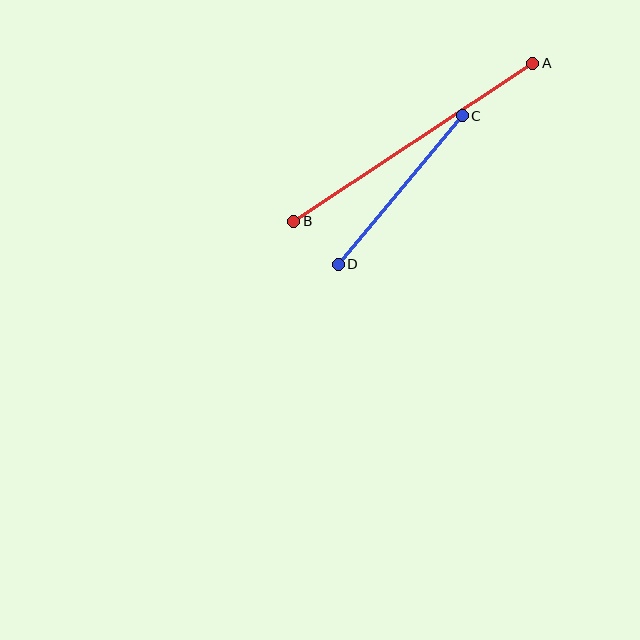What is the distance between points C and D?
The distance is approximately 194 pixels.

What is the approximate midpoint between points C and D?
The midpoint is at approximately (400, 190) pixels.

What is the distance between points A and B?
The distance is approximately 287 pixels.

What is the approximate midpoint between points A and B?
The midpoint is at approximately (413, 142) pixels.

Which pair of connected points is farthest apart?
Points A and B are farthest apart.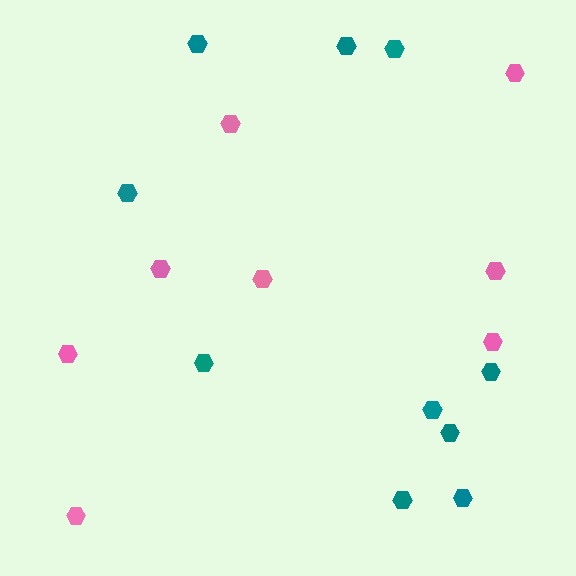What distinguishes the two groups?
There are 2 groups: one group of teal hexagons (10) and one group of pink hexagons (8).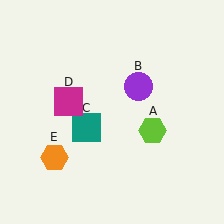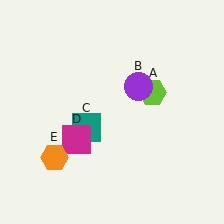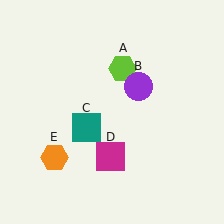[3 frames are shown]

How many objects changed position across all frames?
2 objects changed position: lime hexagon (object A), magenta square (object D).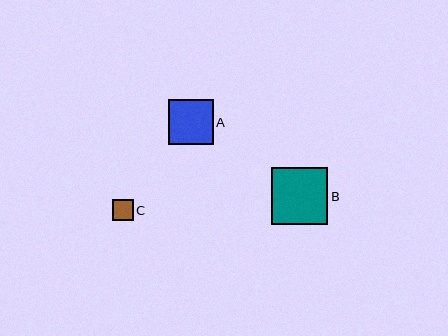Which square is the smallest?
Square C is the smallest with a size of approximately 21 pixels.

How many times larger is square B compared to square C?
Square B is approximately 2.7 times the size of square C.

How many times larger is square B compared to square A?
Square B is approximately 1.3 times the size of square A.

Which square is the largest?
Square B is the largest with a size of approximately 57 pixels.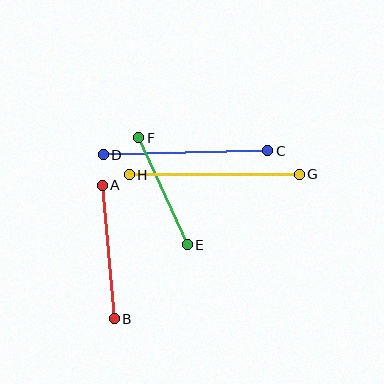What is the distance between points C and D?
The distance is approximately 165 pixels.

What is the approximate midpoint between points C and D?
The midpoint is at approximately (185, 153) pixels.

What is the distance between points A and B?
The distance is approximately 134 pixels.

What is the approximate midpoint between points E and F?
The midpoint is at approximately (163, 191) pixels.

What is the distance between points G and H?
The distance is approximately 170 pixels.